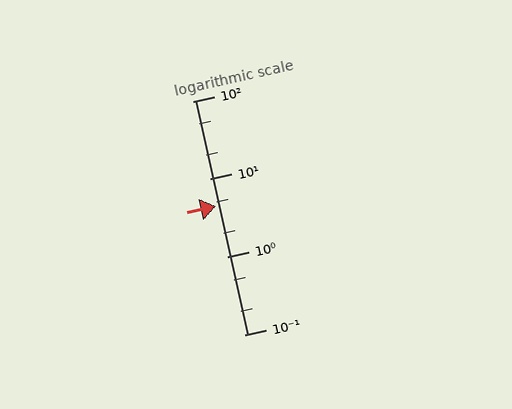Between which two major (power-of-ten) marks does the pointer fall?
The pointer is between 1 and 10.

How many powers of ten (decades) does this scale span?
The scale spans 3 decades, from 0.1 to 100.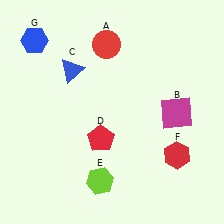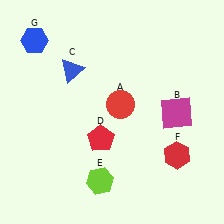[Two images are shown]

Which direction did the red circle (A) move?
The red circle (A) moved down.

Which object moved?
The red circle (A) moved down.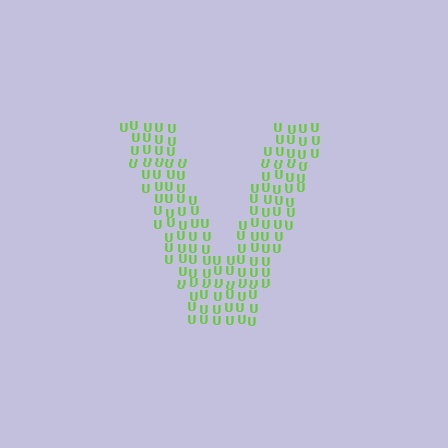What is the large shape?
The large shape is the letter V.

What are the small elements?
The small elements are letter U's.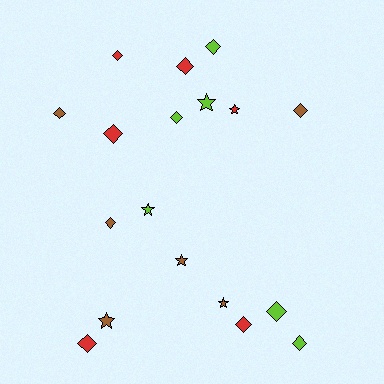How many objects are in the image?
There are 18 objects.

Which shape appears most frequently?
Diamond, with 12 objects.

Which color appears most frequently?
Lime, with 6 objects.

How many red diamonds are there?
There are 5 red diamonds.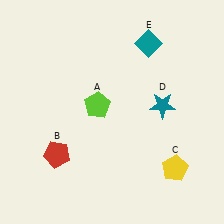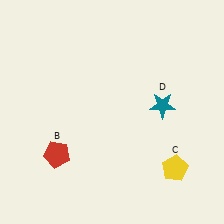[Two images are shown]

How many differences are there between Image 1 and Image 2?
There are 2 differences between the two images.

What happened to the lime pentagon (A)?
The lime pentagon (A) was removed in Image 2. It was in the top-left area of Image 1.